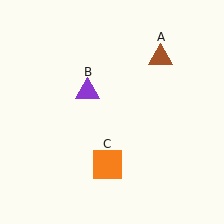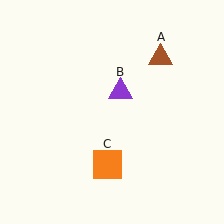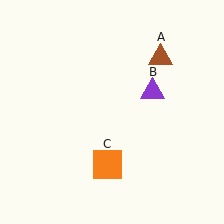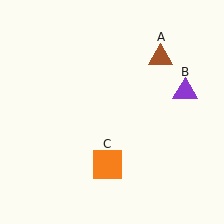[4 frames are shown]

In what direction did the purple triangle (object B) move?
The purple triangle (object B) moved right.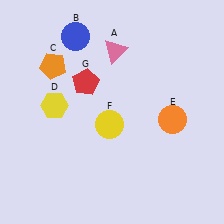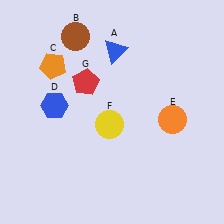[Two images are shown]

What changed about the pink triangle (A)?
In Image 1, A is pink. In Image 2, it changed to blue.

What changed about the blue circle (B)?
In Image 1, B is blue. In Image 2, it changed to brown.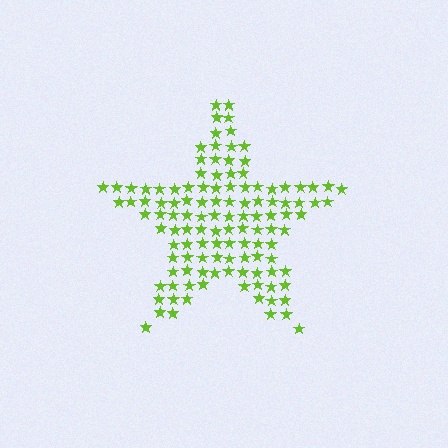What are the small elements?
The small elements are stars.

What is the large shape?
The large shape is a star.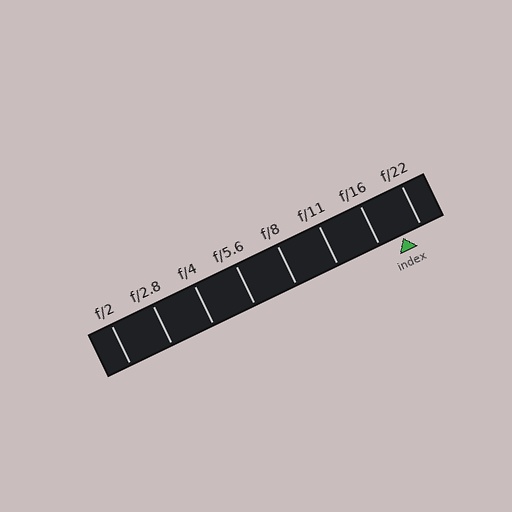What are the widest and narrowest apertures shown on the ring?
The widest aperture shown is f/2 and the narrowest is f/22.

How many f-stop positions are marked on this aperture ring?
There are 8 f-stop positions marked.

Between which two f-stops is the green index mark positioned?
The index mark is between f/16 and f/22.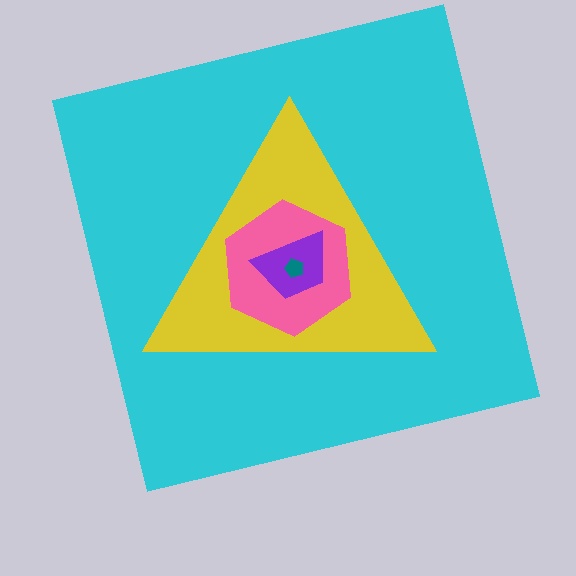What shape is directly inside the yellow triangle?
The pink hexagon.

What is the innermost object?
The teal pentagon.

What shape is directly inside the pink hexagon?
The purple trapezoid.